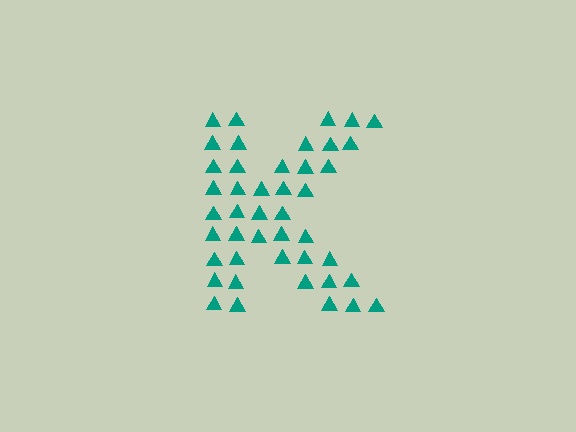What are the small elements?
The small elements are triangles.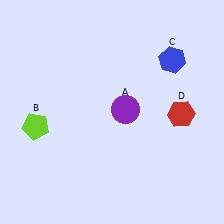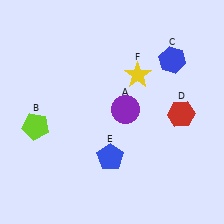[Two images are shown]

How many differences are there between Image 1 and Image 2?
There are 2 differences between the two images.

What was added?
A blue pentagon (E), a yellow star (F) were added in Image 2.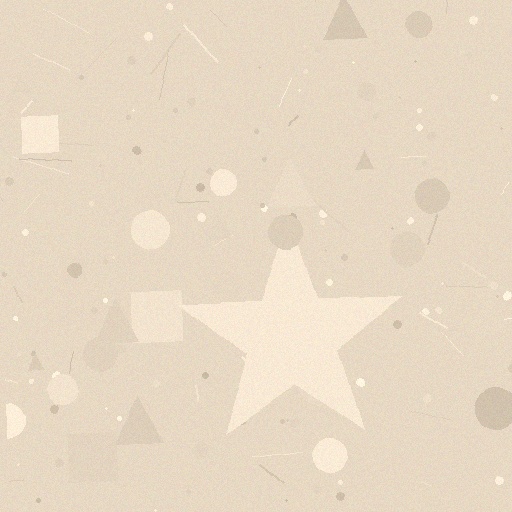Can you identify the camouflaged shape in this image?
The camouflaged shape is a star.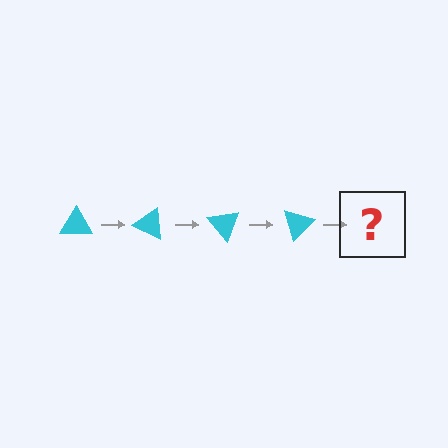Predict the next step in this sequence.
The next step is a cyan triangle rotated 100 degrees.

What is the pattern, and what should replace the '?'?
The pattern is that the triangle rotates 25 degrees each step. The '?' should be a cyan triangle rotated 100 degrees.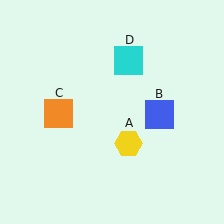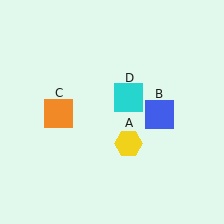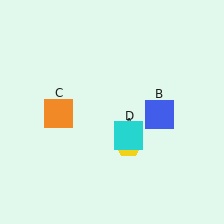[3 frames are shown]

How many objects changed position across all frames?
1 object changed position: cyan square (object D).